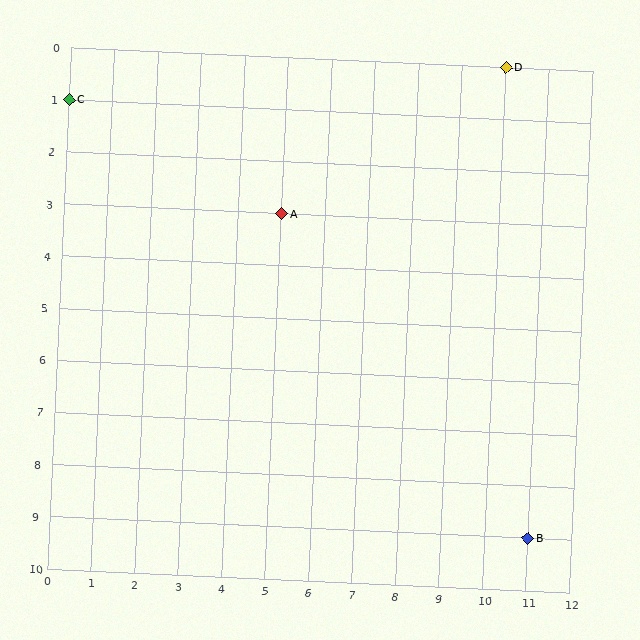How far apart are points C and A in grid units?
Points C and A are 5 columns and 2 rows apart (about 5.4 grid units diagonally).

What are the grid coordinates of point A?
Point A is at grid coordinates (5, 3).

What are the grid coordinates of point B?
Point B is at grid coordinates (11, 9).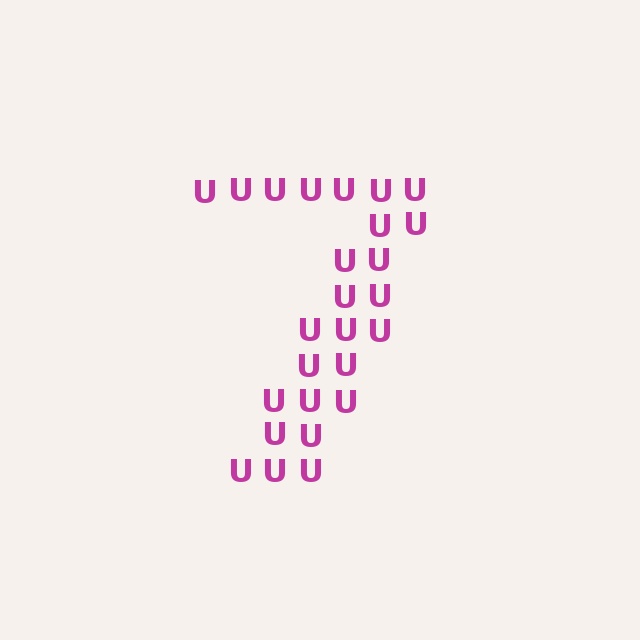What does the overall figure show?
The overall figure shows the digit 7.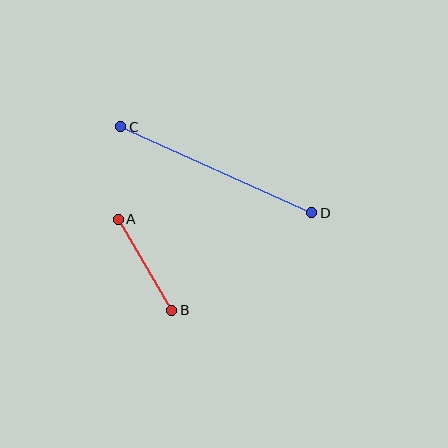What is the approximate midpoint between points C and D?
The midpoint is at approximately (216, 170) pixels.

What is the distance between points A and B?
The distance is approximately 106 pixels.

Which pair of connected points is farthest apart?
Points C and D are farthest apart.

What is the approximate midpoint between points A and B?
The midpoint is at approximately (145, 265) pixels.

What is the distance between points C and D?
The distance is approximately 209 pixels.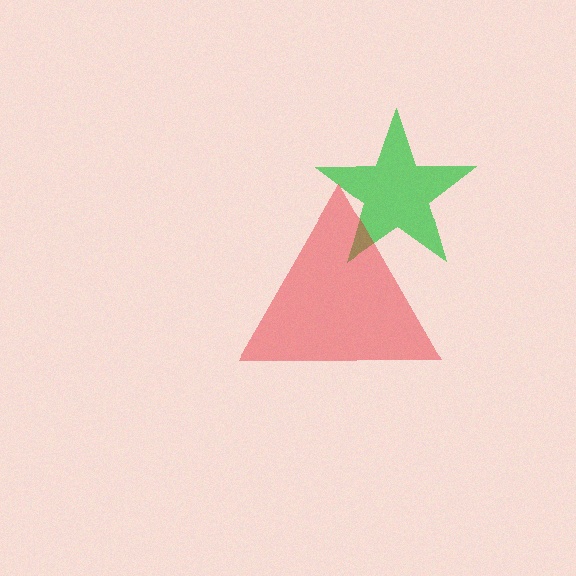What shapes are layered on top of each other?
The layered shapes are: a green star, a red triangle.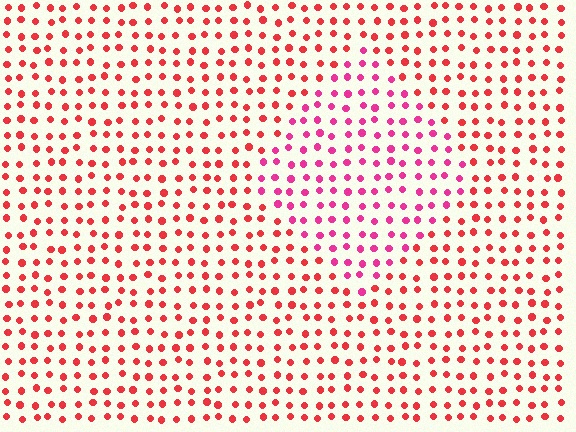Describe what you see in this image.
The image is filled with small red elements in a uniform arrangement. A diamond-shaped region is visible where the elements are tinted to a slightly different hue, forming a subtle color boundary.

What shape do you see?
I see a diamond.